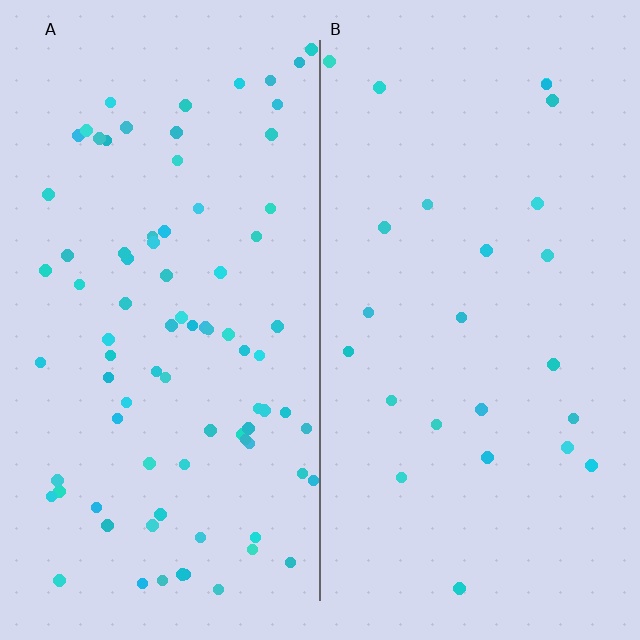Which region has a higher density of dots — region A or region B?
A (the left).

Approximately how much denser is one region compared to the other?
Approximately 3.4× — region A over region B.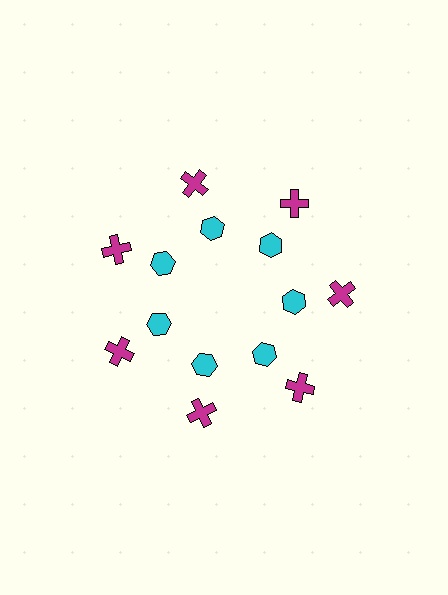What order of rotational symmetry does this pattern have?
This pattern has 7-fold rotational symmetry.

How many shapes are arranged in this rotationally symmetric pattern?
There are 14 shapes, arranged in 7 groups of 2.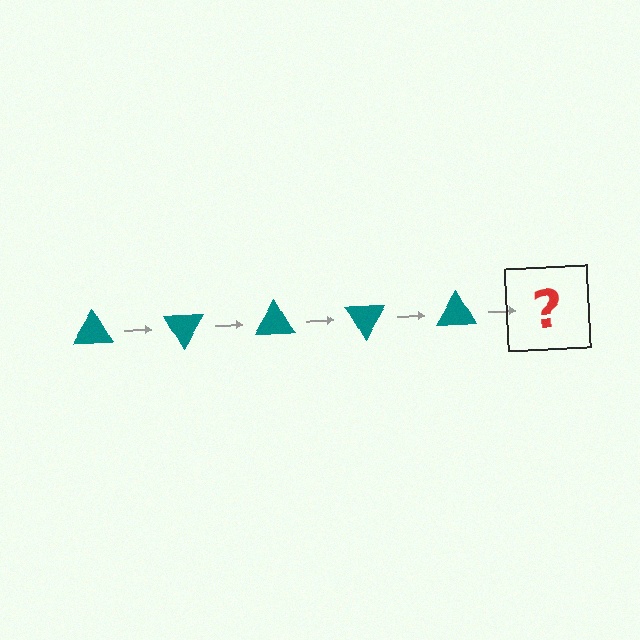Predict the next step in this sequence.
The next step is a teal triangle rotated 300 degrees.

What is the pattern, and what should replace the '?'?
The pattern is that the triangle rotates 60 degrees each step. The '?' should be a teal triangle rotated 300 degrees.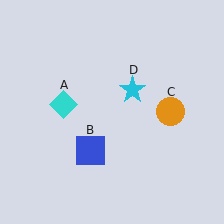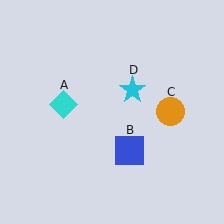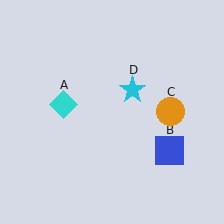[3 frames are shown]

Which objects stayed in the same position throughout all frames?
Cyan diamond (object A) and orange circle (object C) and cyan star (object D) remained stationary.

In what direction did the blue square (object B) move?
The blue square (object B) moved right.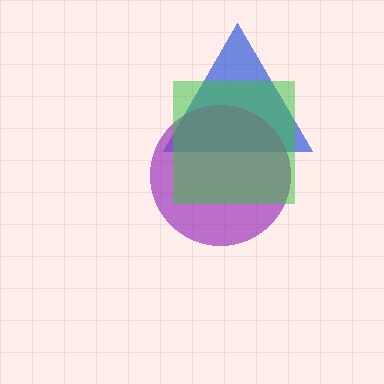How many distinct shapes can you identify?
There are 3 distinct shapes: a blue triangle, a purple circle, a green square.